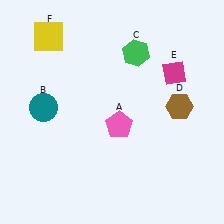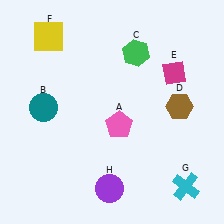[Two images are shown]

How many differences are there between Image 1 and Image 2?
There are 2 differences between the two images.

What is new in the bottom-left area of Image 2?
A purple circle (H) was added in the bottom-left area of Image 2.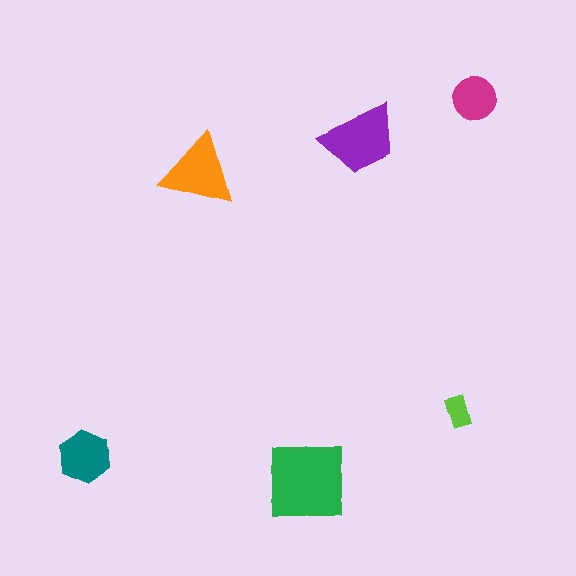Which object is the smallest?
The lime rectangle.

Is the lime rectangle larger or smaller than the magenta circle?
Smaller.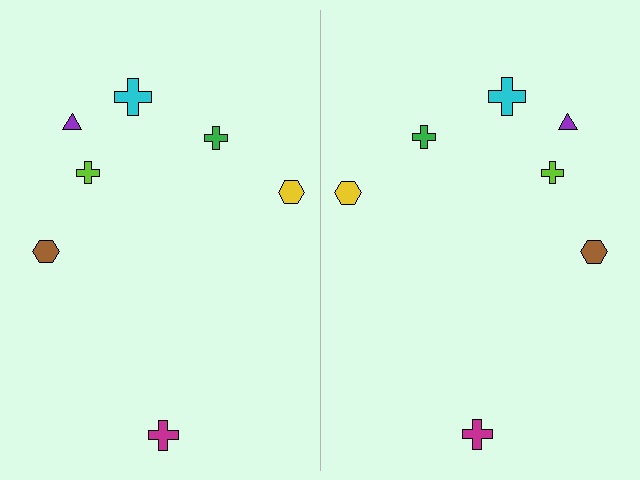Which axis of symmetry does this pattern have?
The pattern has a vertical axis of symmetry running through the center of the image.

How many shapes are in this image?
There are 14 shapes in this image.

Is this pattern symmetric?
Yes, this pattern has bilateral (reflection) symmetry.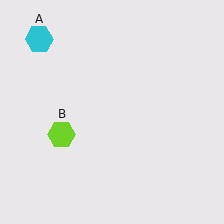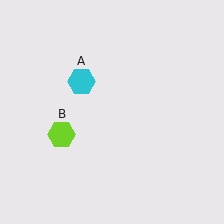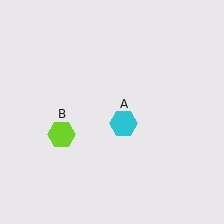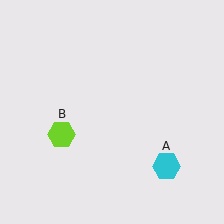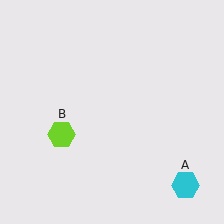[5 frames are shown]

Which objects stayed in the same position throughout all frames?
Lime hexagon (object B) remained stationary.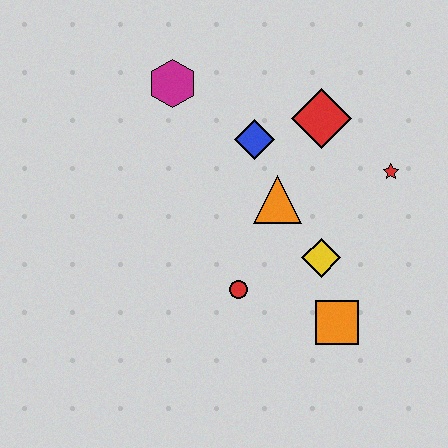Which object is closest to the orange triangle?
The blue diamond is closest to the orange triangle.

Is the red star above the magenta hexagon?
No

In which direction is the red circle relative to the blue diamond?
The red circle is below the blue diamond.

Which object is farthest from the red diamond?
The orange square is farthest from the red diamond.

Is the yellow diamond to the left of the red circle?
No